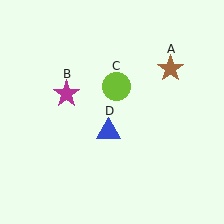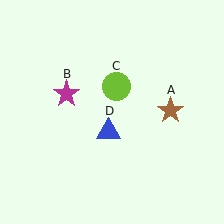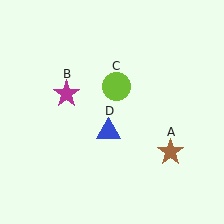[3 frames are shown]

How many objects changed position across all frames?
1 object changed position: brown star (object A).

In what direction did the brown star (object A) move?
The brown star (object A) moved down.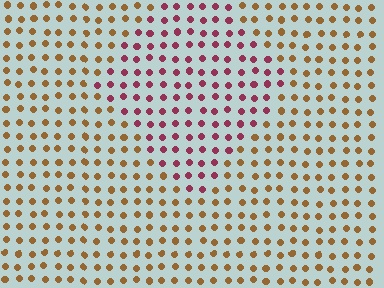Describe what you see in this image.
The image is filled with small brown elements in a uniform arrangement. A diamond-shaped region is visible where the elements are tinted to a slightly different hue, forming a subtle color boundary.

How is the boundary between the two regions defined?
The boundary is defined purely by a slight shift in hue (about 53 degrees). Spacing, size, and orientation are identical on both sides.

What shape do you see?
I see a diamond.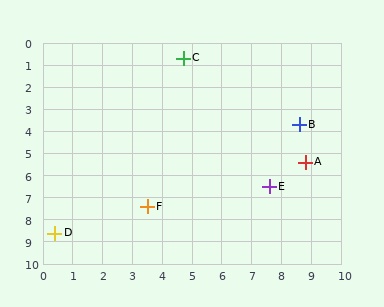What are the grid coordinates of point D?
Point D is at approximately (0.4, 8.6).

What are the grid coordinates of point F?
Point F is at approximately (3.5, 7.4).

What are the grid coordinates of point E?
Point E is at approximately (7.6, 6.5).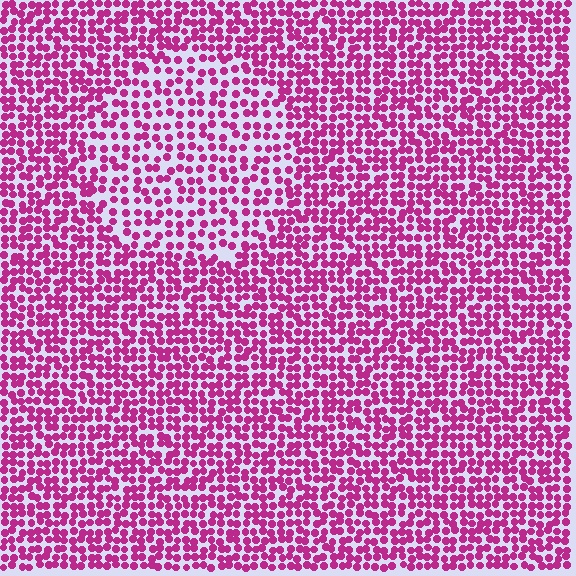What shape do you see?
I see a circle.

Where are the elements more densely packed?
The elements are more densely packed outside the circle boundary.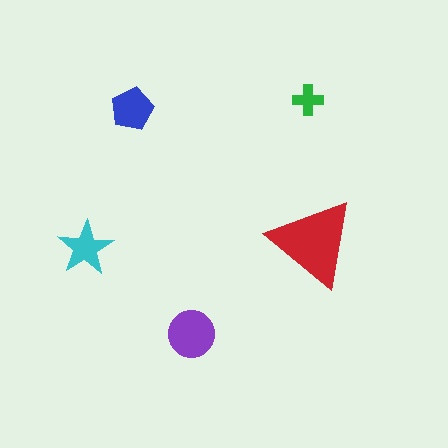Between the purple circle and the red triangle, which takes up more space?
The red triangle.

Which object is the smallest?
The green cross.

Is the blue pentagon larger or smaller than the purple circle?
Smaller.